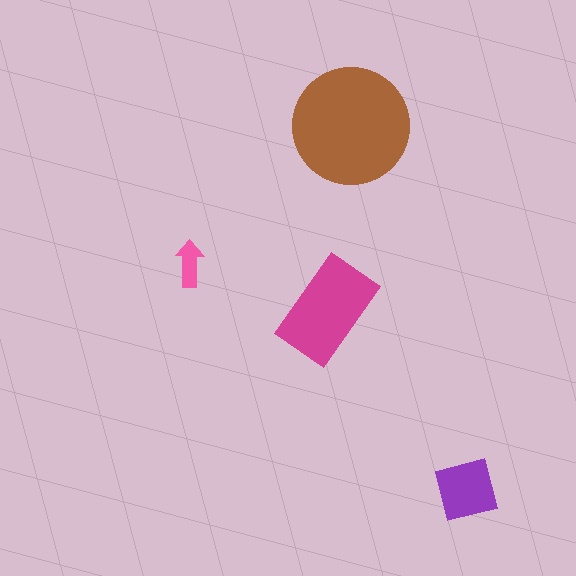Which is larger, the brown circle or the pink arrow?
The brown circle.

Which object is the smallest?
The pink arrow.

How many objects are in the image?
There are 4 objects in the image.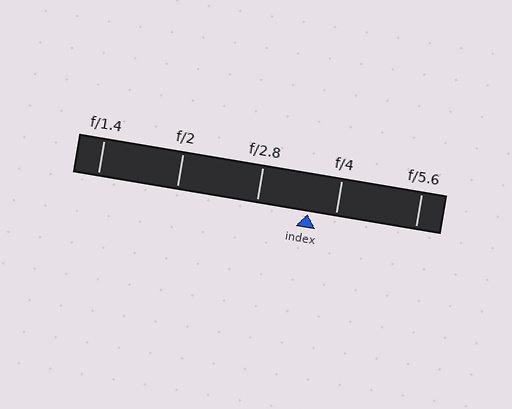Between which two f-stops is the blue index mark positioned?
The index mark is between f/2.8 and f/4.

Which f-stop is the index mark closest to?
The index mark is closest to f/4.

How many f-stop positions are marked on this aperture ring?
There are 5 f-stop positions marked.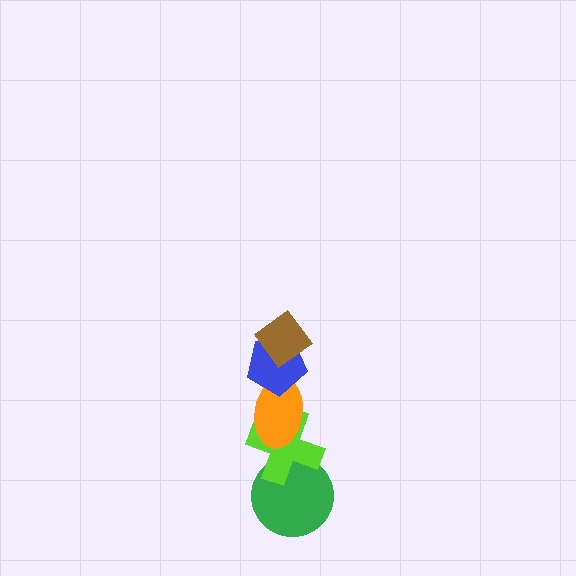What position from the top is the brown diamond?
The brown diamond is 1st from the top.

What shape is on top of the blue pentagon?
The brown diamond is on top of the blue pentagon.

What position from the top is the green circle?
The green circle is 5th from the top.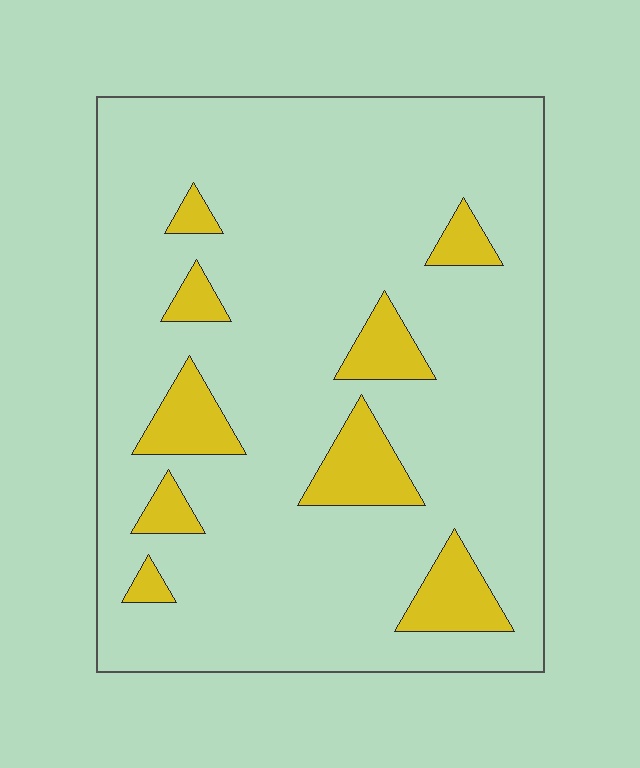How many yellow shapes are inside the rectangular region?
9.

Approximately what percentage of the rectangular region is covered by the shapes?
Approximately 15%.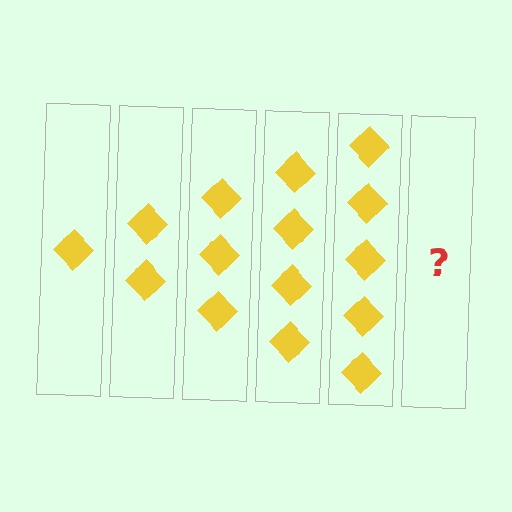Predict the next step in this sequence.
The next step is 6 diamonds.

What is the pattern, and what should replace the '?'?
The pattern is that each step adds one more diamond. The '?' should be 6 diamonds.